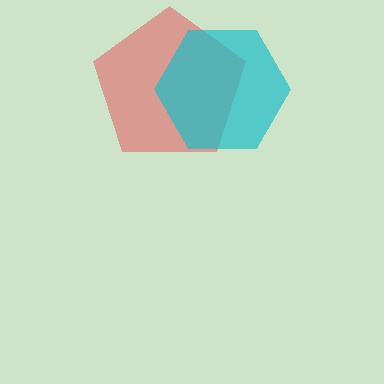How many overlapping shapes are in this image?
There are 2 overlapping shapes in the image.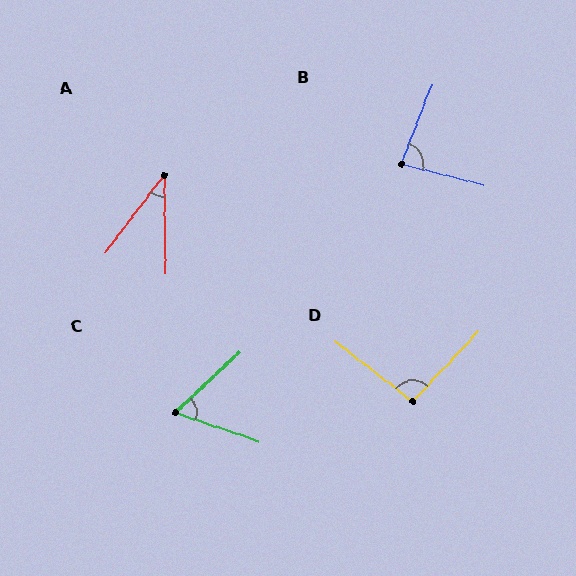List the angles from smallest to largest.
A (37°), C (62°), B (83°), D (95°).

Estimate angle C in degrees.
Approximately 62 degrees.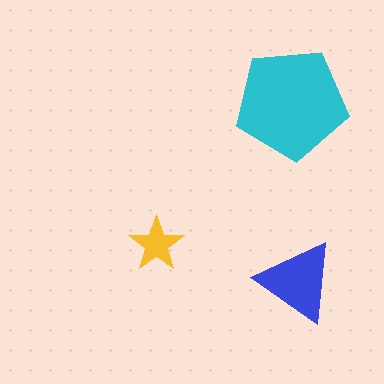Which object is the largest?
The cyan pentagon.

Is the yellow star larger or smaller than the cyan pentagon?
Smaller.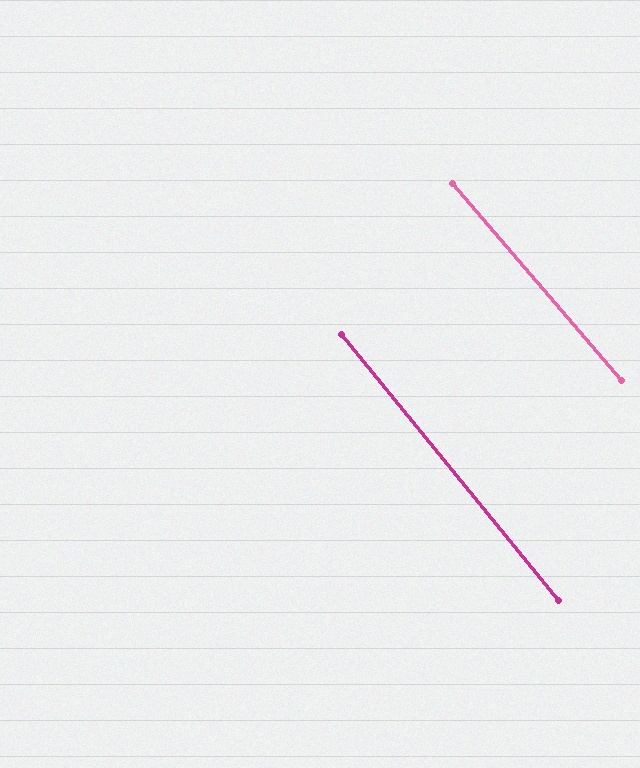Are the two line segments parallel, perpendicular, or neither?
Parallel — their directions differ by only 1.4°.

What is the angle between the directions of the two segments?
Approximately 1 degree.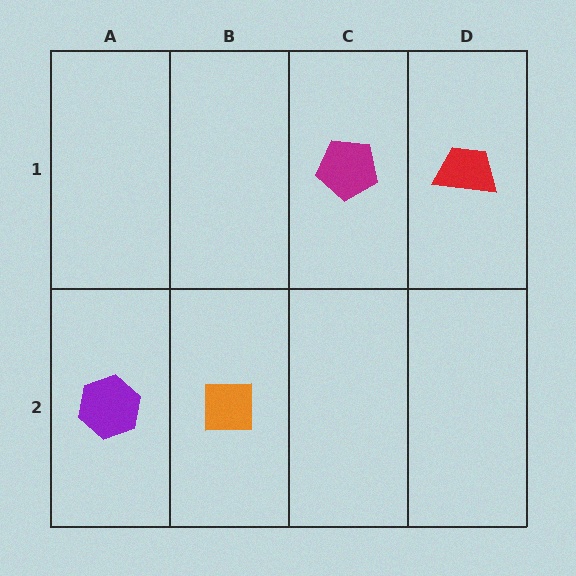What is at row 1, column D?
A red trapezoid.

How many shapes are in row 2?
2 shapes.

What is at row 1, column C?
A magenta pentagon.